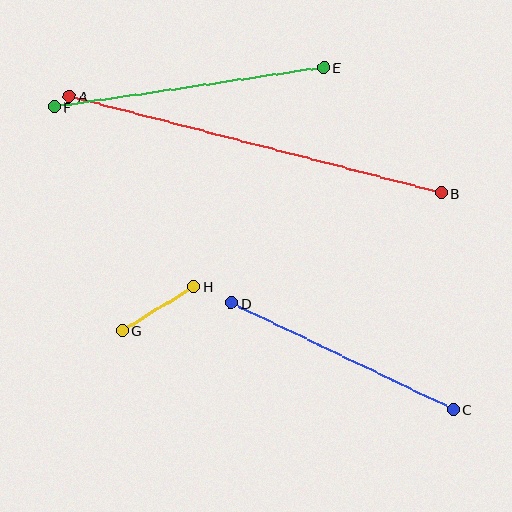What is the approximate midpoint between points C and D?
The midpoint is at approximately (342, 356) pixels.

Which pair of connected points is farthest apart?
Points A and B are farthest apart.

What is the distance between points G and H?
The distance is approximately 84 pixels.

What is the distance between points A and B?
The distance is approximately 384 pixels.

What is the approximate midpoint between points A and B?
The midpoint is at approximately (255, 145) pixels.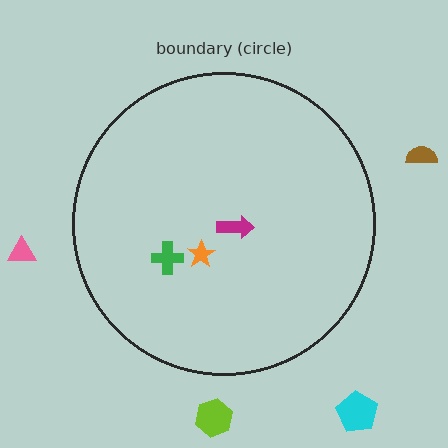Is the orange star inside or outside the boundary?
Inside.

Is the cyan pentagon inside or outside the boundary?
Outside.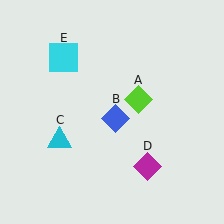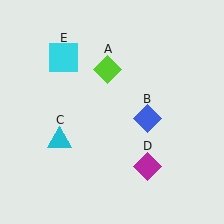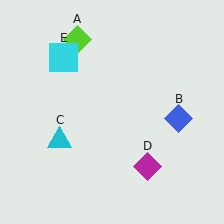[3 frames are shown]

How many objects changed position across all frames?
2 objects changed position: lime diamond (object A), blue diamond (object B).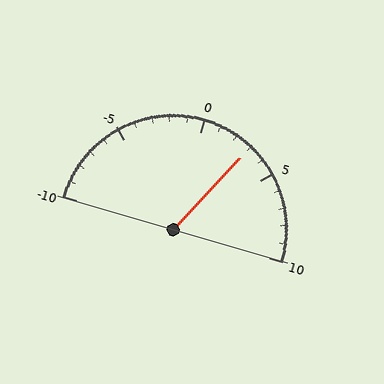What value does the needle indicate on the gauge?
The needle indicates approximately 3.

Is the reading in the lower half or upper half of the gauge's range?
The reading is in the upper half of the range (-10 to 10).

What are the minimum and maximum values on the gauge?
The gauge ranges from -10 to 10.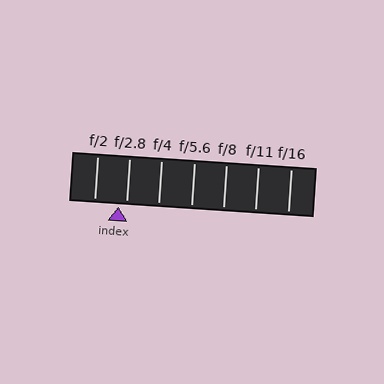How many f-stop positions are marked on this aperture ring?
There are 7 f-stop positions marked.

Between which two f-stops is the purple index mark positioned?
The index mark is between f/2 and f/2.8.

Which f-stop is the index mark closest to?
The index mark is closest to f/2.8.